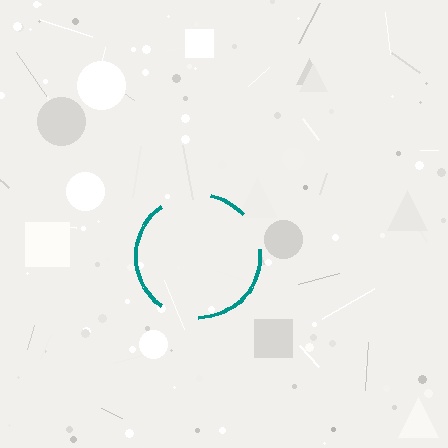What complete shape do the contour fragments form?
The contour fragments form a circle.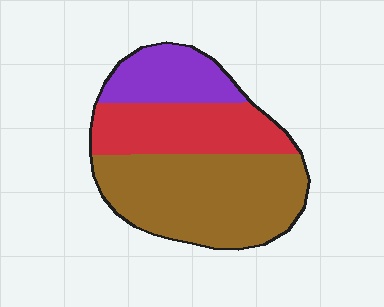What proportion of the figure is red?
Red covers 29% of the figure.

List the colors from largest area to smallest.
From largest to smallest: brown, red, purple.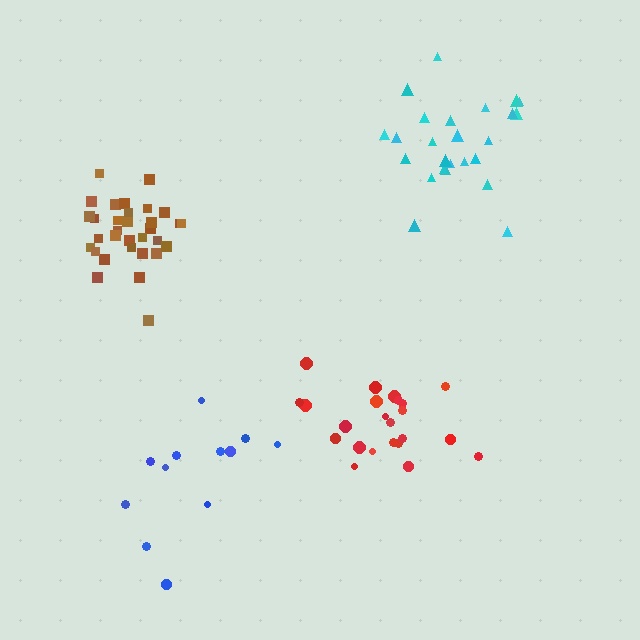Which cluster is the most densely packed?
Brown.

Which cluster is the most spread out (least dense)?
Blue.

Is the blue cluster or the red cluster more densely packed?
Red.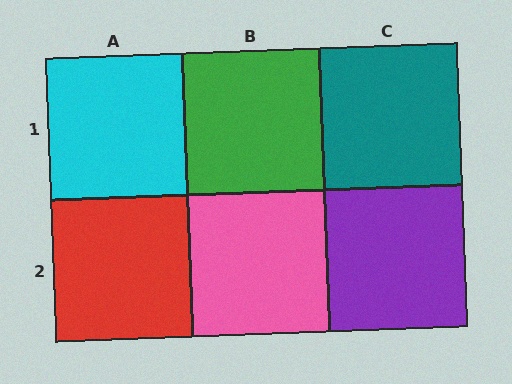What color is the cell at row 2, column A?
Red.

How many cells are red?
1 cell is red.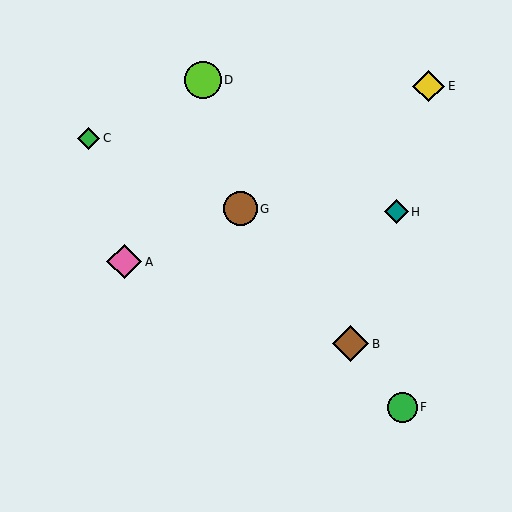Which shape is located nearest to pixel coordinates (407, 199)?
The teal diamond (labeled H) at (396, 212) is nearest to that location.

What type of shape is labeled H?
Shape H is a teal diamond.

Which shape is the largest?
The lime circle (labeled D) is the largest.